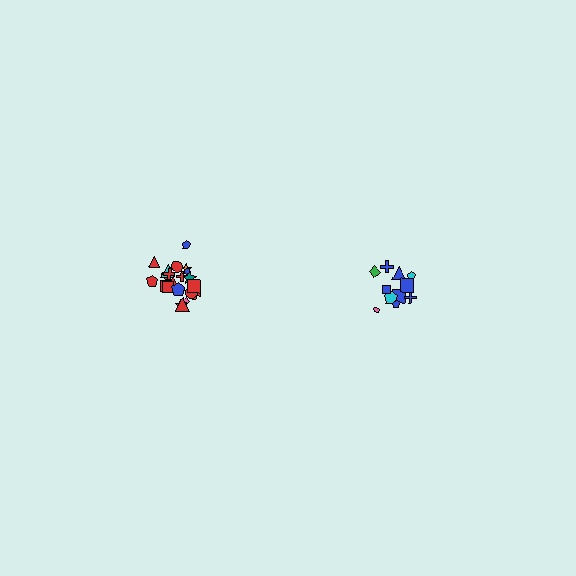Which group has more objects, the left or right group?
The left group.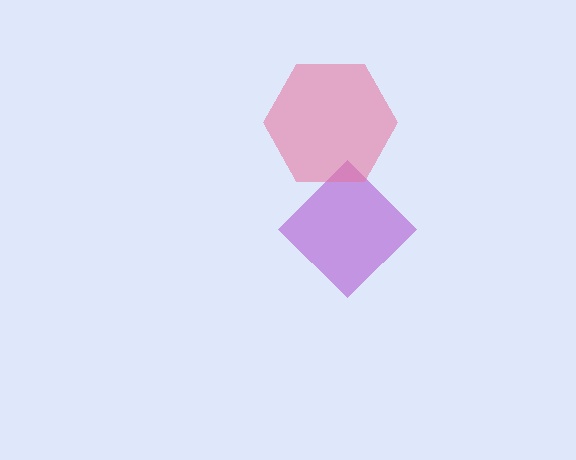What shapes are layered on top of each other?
The layered shapes are: a purple diamond, a pink hexagon.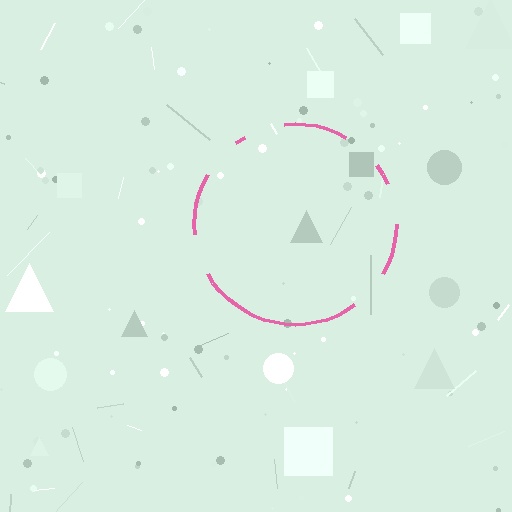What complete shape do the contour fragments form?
The contour fragments form a circle.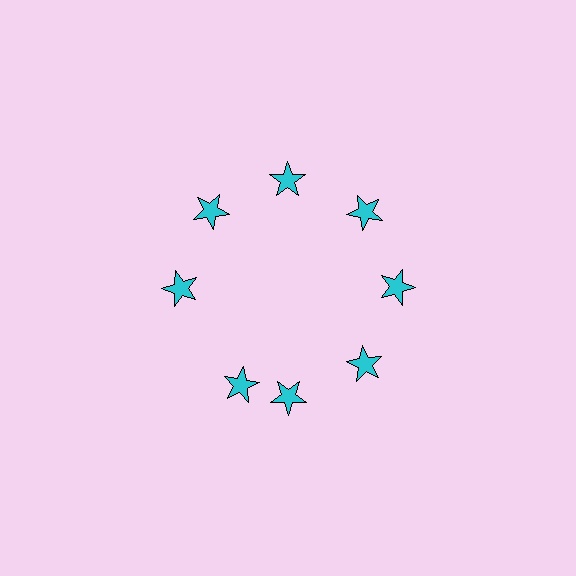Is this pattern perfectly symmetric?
No. The 8 cyan stars are arranged in a ring, but one element near the 8 o'clock position is rotated out of alignment along the ring, breaking the 8-fold rotational symmetry.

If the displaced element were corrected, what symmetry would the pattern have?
It would have 8-fold rotational symmetry — the pattern would map onto itself every 45 degrees.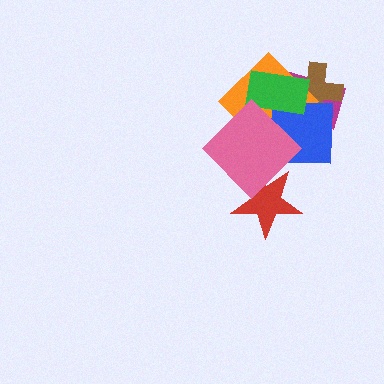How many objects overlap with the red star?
1 object overlaps with the red star.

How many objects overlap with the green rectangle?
5 objects overlap with the green rectangle.